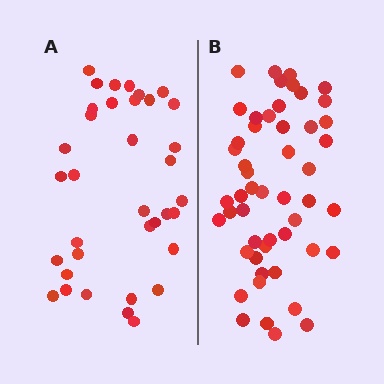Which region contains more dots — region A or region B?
Region B (the right region) has more dots.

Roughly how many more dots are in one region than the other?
Region B has approximately 15 more dots than region A.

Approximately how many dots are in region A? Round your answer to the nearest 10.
About 40 dots. (The exact count is 36, which rounds to 40.)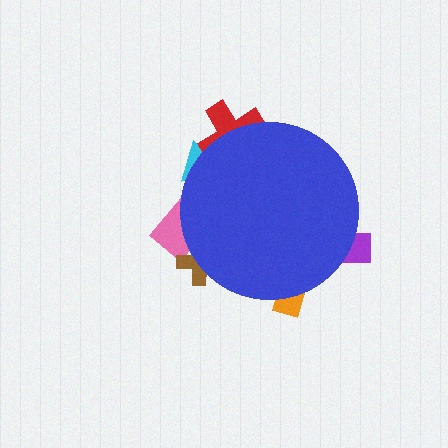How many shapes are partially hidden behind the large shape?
6 shapes are partially hidden.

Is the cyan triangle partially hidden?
Yes, the cyan triangle is partially hidden behind the blue circle.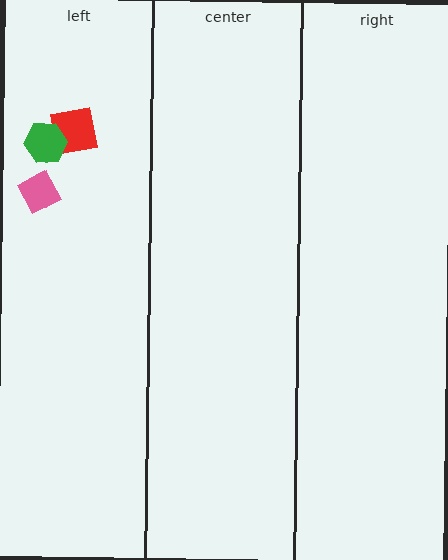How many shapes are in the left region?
3.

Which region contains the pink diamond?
The left region.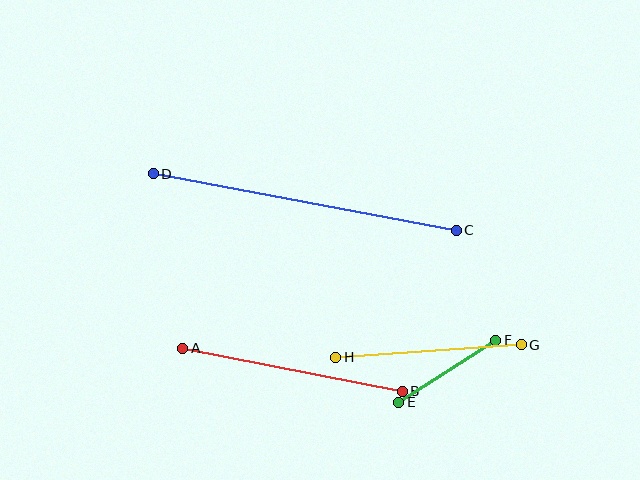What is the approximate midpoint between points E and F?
The midpoint is at approximately (447, 371) pixels.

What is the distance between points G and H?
The distance is approximately 186 pixels.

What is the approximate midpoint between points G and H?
The midpoint is at approximately (429, 351) pixels.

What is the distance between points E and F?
The distance is approximately 115 pixels.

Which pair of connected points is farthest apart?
Points C and D are farthest apart.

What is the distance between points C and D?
The distance is approximately 308 pixels.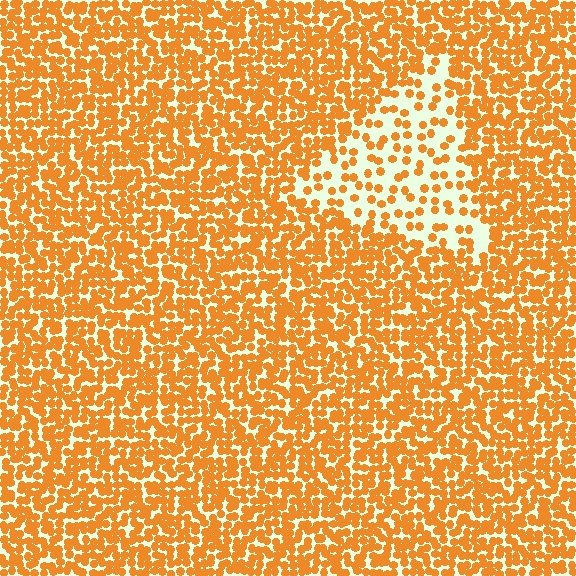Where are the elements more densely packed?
The elements are more densely packed outside the triangle boundary.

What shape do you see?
I see a triangle.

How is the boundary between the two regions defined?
The boundary is defined by a change in element density (approximately 2.6x ratio). All elements are the same color, size, and shape.